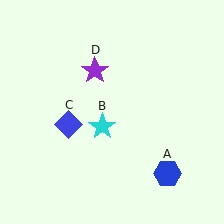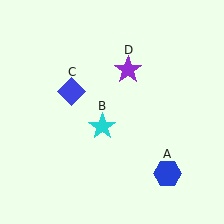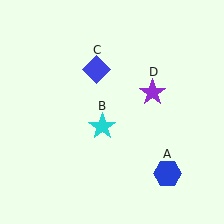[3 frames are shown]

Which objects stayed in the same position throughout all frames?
Blue hexagon (object A) and cyan star (object B) remained stationary.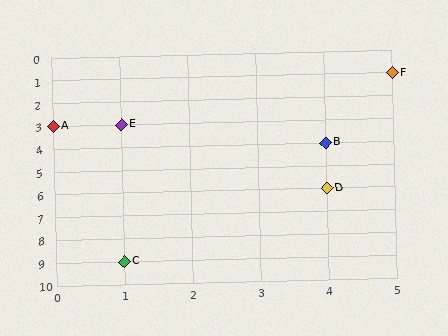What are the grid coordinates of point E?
Point E is at grid coordinates (1, 3).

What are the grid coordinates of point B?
Point B is at grid coordinates (4, 4).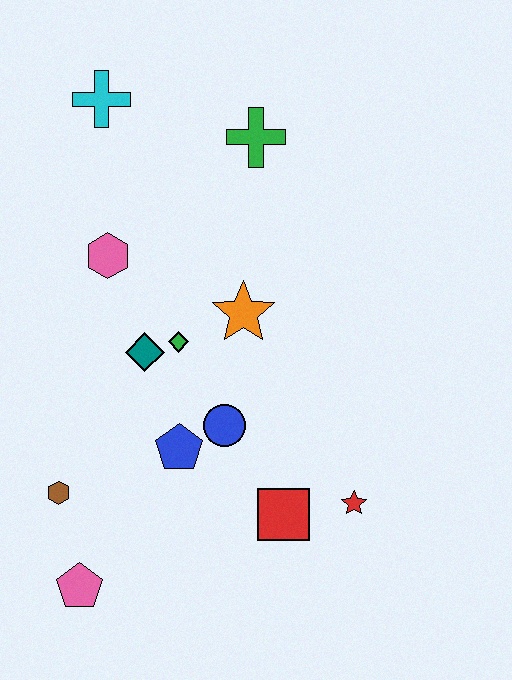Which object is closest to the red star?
The red square is closest to the red star.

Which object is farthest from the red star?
The cyan cross is farthest from the red star.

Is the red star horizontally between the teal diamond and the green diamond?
No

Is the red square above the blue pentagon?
No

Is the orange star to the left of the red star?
Yes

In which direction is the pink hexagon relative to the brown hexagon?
The pink hexagon is above the brown hexagon.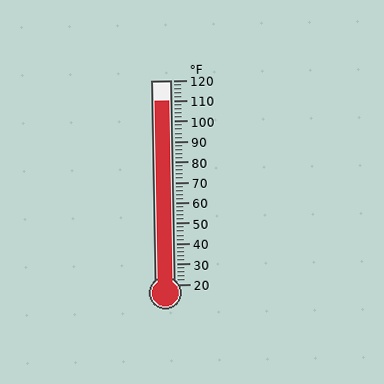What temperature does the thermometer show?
The thermometer shows approximately 110°F.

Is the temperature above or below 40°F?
The temperature is above 40°F.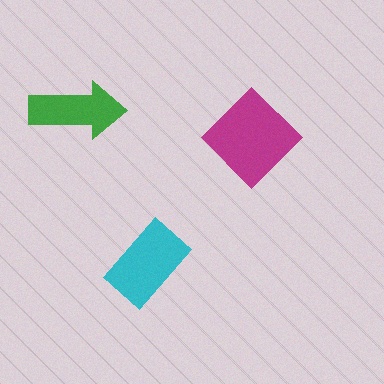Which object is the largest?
The magenta diamond.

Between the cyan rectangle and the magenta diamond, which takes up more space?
The magenta diamond.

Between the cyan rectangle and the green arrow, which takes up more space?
The cyan rectangle.